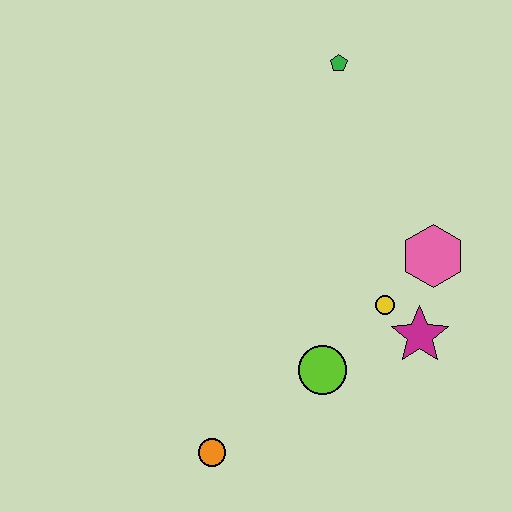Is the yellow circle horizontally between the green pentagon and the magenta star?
Yes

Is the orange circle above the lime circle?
No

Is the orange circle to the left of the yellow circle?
Yes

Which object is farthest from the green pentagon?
The orange circle is farthest from the green pentagon.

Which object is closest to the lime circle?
The yellow circle is closest to the lime circle.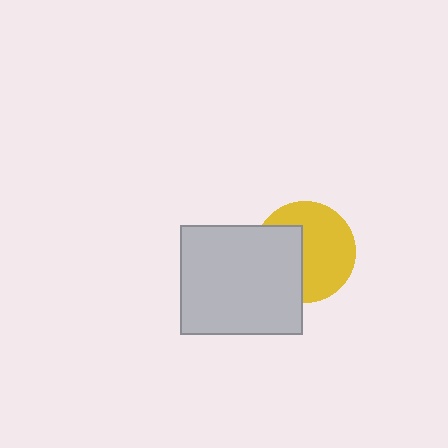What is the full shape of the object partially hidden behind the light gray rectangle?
The partially hidden object is a yellow circle.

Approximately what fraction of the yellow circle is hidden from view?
Roughly 40% of the yellow circle is hidden behind the light gray rectangle.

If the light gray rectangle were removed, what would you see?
You would see the complete yellow circle.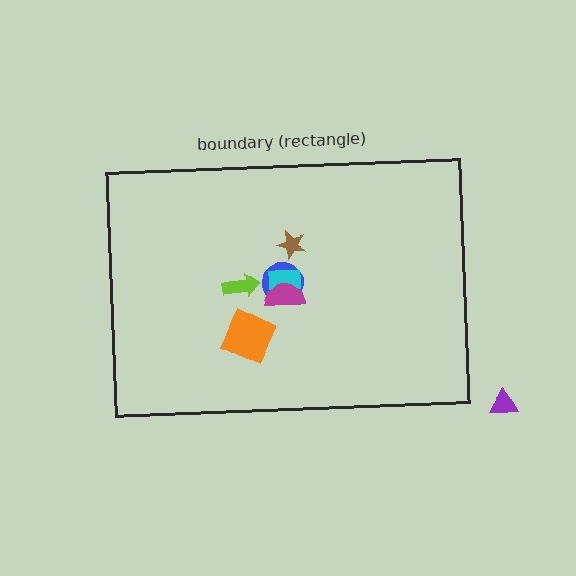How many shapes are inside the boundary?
6 inside, 1 outside.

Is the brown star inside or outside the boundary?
Inside.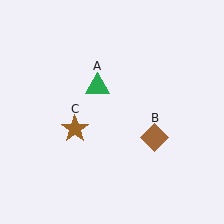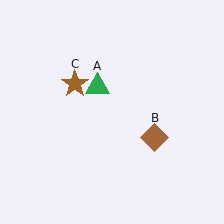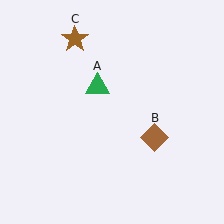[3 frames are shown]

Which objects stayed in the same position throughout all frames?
Green triangle (object A) and brown diamond (object B) remained stationary.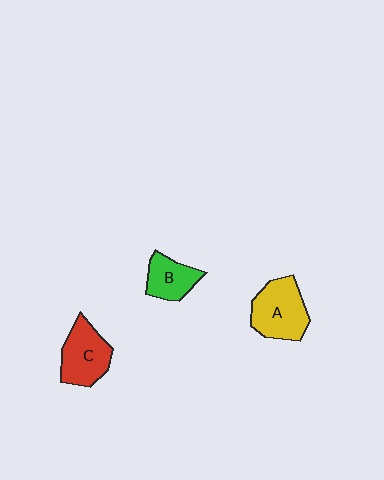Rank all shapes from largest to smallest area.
From largest to smallest: A (yellow), C (red), B (green).